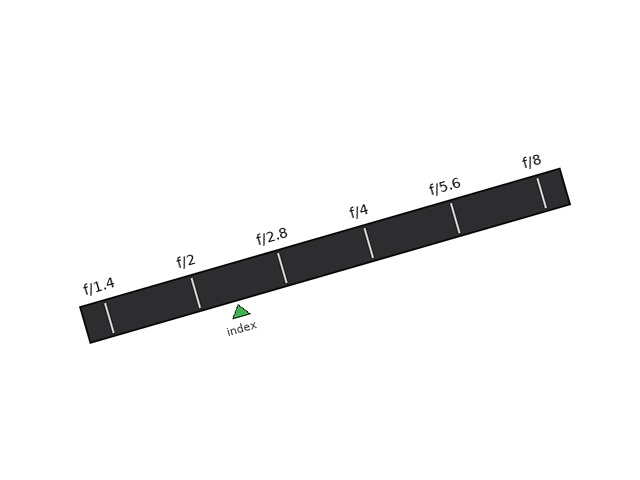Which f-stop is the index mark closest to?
The index mark is closest to f/2.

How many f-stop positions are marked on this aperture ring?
There are 6 f-stop positions marked.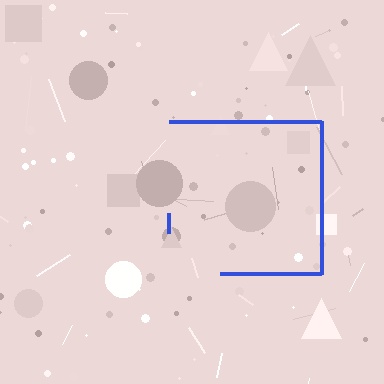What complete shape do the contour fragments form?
The contour fragments form a square.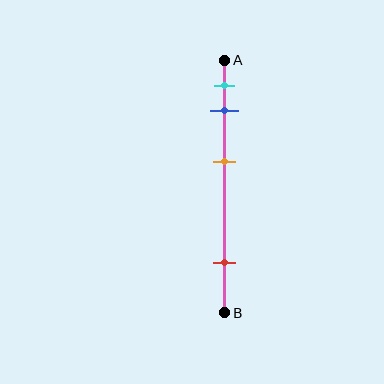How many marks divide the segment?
There are 4 marks dividing the segment.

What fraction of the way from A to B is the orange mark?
The orange mark is approximately 40% (0.4) of the way from A to B.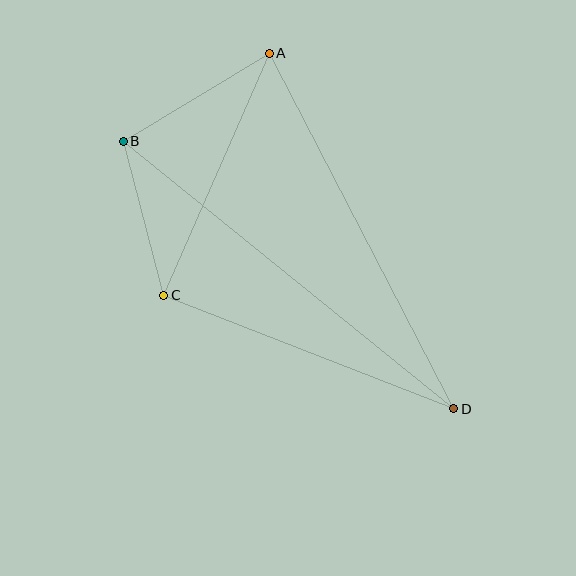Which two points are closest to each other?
Points B and C are closest to each other.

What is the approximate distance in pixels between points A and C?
The distance between A and C is approximately 264 pixels.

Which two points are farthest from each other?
Points B and D are farthest from each other.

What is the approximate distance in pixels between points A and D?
The distance between A and D is approximately 400 pixels.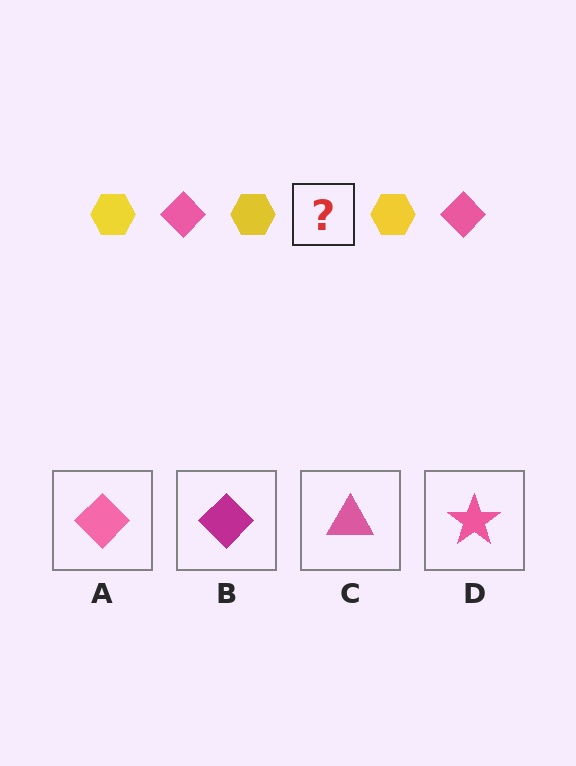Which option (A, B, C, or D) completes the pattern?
A.